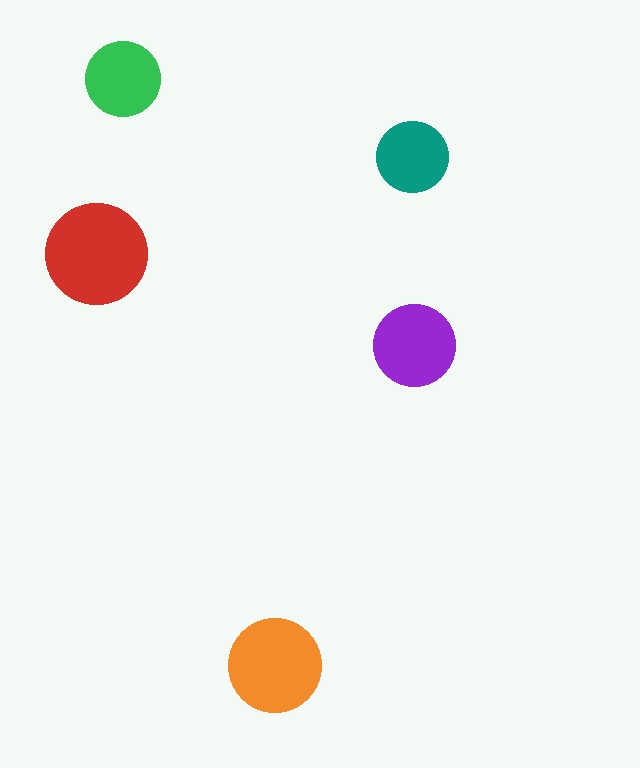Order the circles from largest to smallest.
the red one, the orange one, the purple one, the green one, the teal one.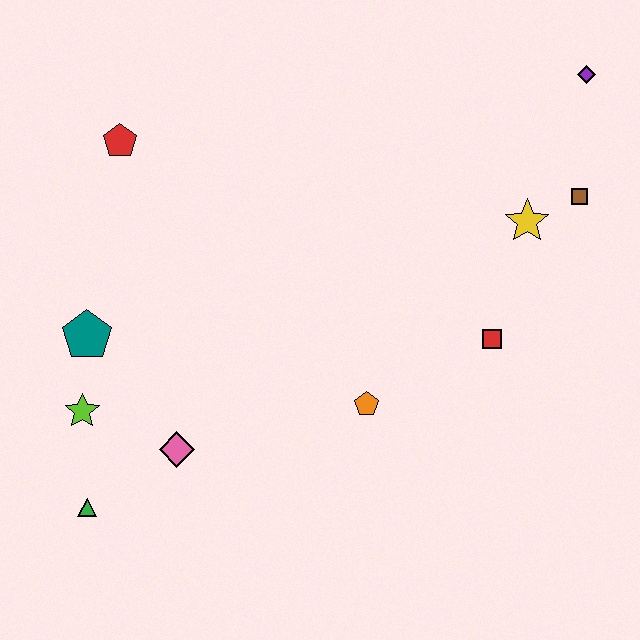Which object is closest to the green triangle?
The lime star is closest to the green triangle.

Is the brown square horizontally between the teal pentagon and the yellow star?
No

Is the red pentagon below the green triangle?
No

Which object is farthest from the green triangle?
The purple diamond is farthest from the green triangle.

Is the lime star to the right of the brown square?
No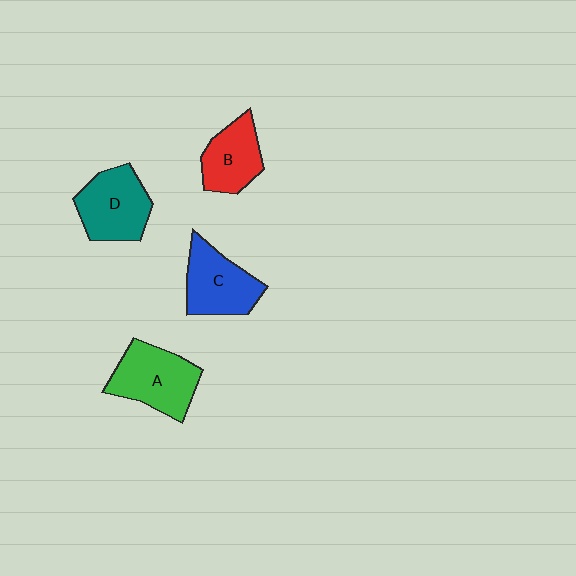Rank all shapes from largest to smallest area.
From largest to smallest: A (green), D (teal), C (blue), B (red).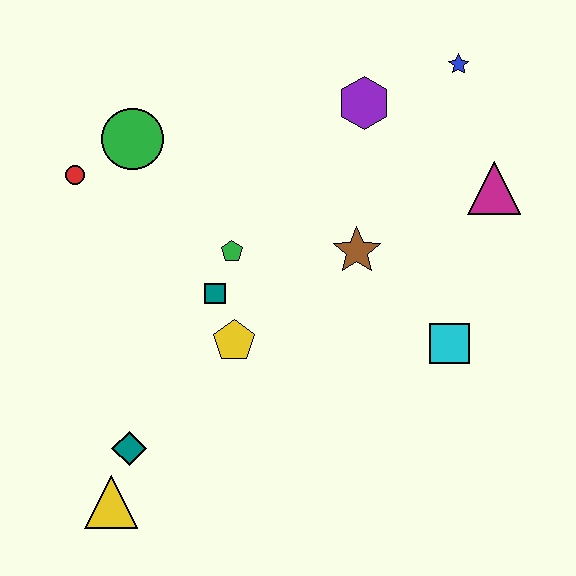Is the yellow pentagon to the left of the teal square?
No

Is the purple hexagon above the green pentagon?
Yes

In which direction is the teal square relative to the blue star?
The teal square is to the left of the blue star.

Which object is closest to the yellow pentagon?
The teal square is closest to the yellow pentagon.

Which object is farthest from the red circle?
The magenta triangle is farthest from the red circle.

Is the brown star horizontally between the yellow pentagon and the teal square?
No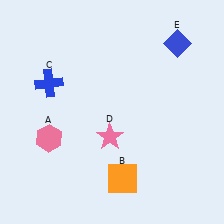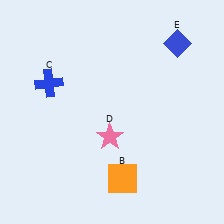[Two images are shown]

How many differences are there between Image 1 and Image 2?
There is 1 difference between the two images.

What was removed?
The pink hexagon (A) was removed in Image 2.